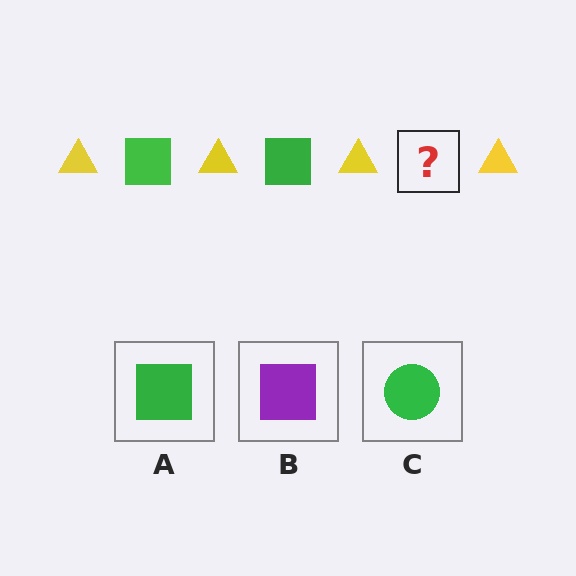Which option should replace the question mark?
Option A.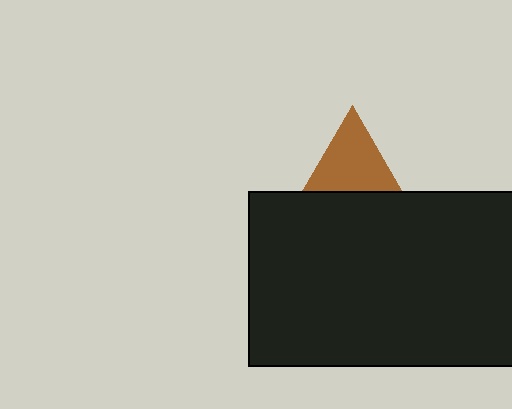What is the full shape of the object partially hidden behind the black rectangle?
The partially hidden object is a brown triangle.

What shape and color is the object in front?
The object in front is a black rectangle.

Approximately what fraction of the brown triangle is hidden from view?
Roughly 48% of the brown triangle is hidden behind the black rectangle.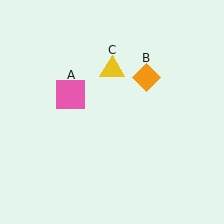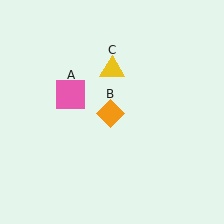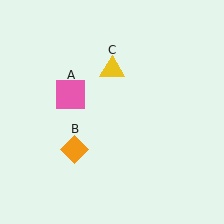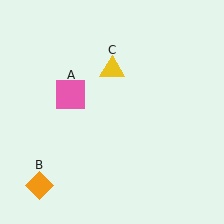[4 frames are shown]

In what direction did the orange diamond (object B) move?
The orange diamond (object B) moved down and to the left.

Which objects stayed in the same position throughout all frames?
Pink square (object A) and yellow triangle (object C) remained stationary.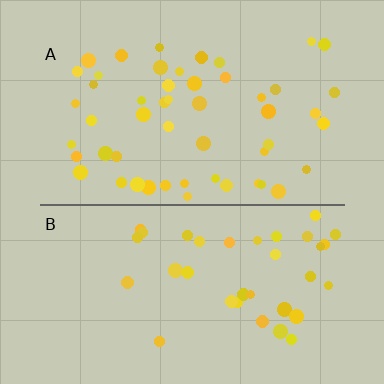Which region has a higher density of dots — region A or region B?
A (the top).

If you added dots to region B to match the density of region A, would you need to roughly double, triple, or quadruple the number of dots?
Approximately double.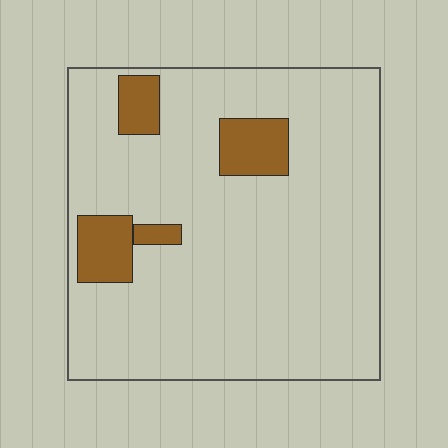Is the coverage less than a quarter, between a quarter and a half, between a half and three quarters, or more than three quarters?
Less than a quarter.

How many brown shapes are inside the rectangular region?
4.